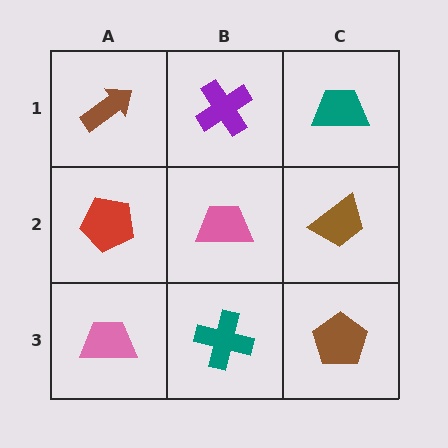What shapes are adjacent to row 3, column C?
A brown trapezoid (row 2, column C), a teal cross (row 3, column B).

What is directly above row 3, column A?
A red pentagon.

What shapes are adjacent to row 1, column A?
A red pentagon (row 2, column A), a purple cross (row 1, column B).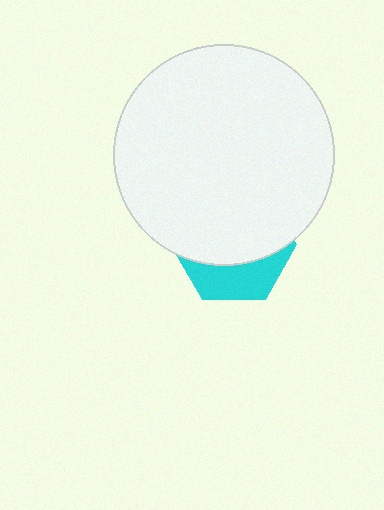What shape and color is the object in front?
The object in front is a white circle.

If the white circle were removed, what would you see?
You would see the complete cyan hexagon.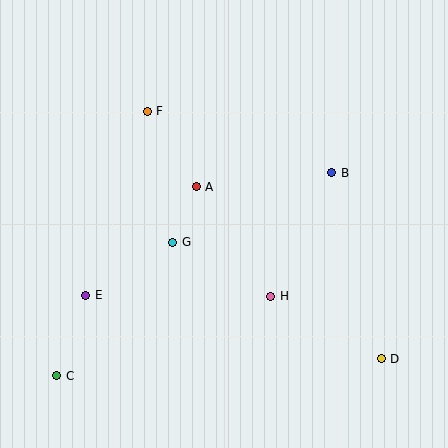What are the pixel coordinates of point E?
Point E is at (86, 295).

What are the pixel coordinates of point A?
Point A is at (196, 187).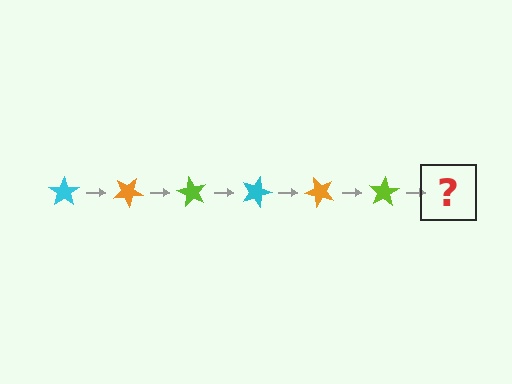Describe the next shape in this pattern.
It should be a cyan star, rotated 180 degrees from the start.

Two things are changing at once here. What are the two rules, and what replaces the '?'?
The two rules are that it rotates 30 degrees each step and the color cycles through cyan, orange, and lime. The '?' should be a cyan star, rotated 180 degrees from the start.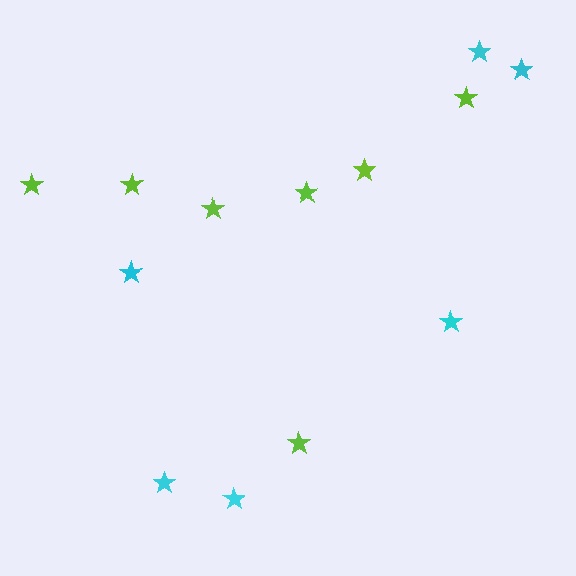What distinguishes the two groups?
There are 2 groups: one group of lime stars (7) and one group of cyan stars (6).